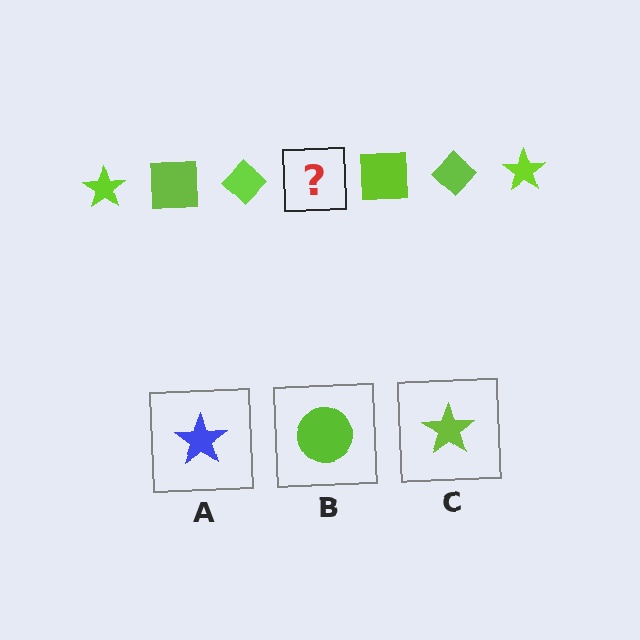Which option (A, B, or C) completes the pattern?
C.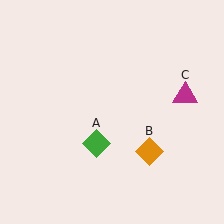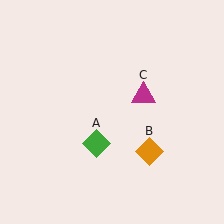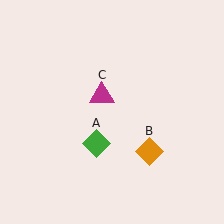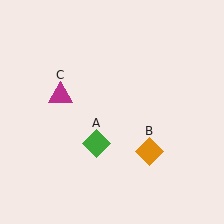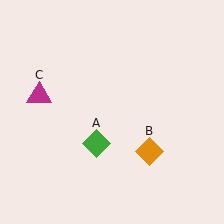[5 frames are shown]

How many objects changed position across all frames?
1 object changed position: magenta triangle (object C).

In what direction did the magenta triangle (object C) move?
The magenta triangle (object C) moved left.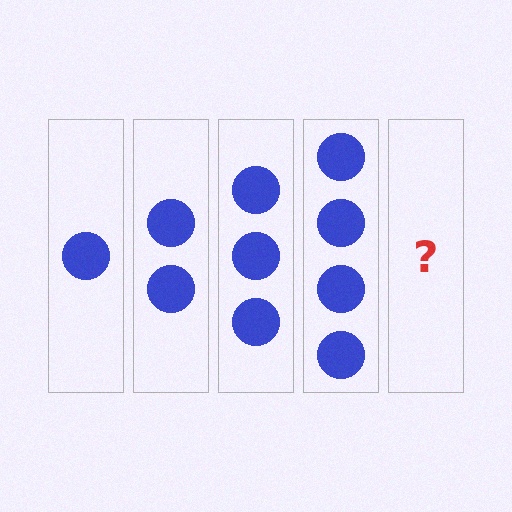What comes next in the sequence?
The next element should be 5 circles.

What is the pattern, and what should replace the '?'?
The pattern is that each step adds one more circle. The '?' should be 5 circles.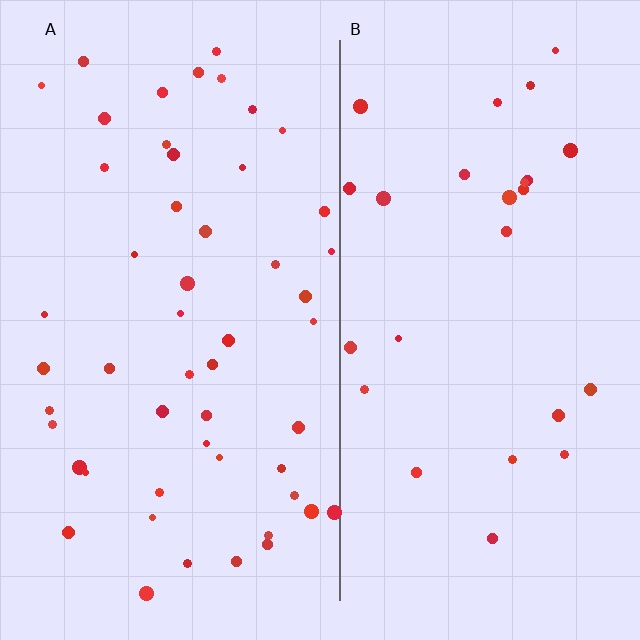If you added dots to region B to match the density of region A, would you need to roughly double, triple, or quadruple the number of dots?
Approximately double.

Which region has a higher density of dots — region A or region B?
A (the left).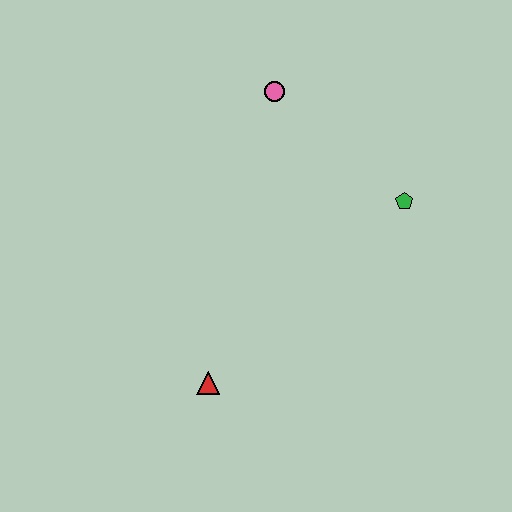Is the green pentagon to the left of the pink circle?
No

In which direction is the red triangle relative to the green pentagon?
The red triangle is to the left of the green pentagon.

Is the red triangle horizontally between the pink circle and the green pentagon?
No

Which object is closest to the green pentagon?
The pink circle is closest to the green pentagon.